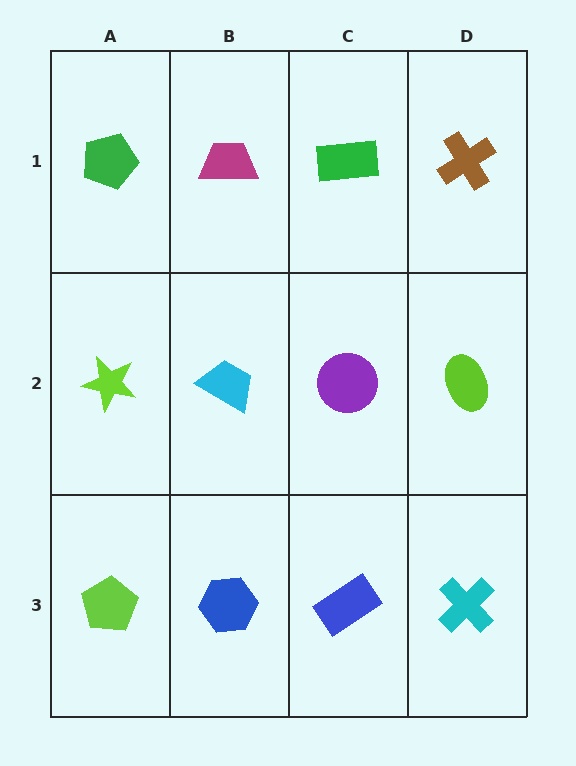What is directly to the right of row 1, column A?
A magenta trapezoid.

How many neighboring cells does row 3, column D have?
2.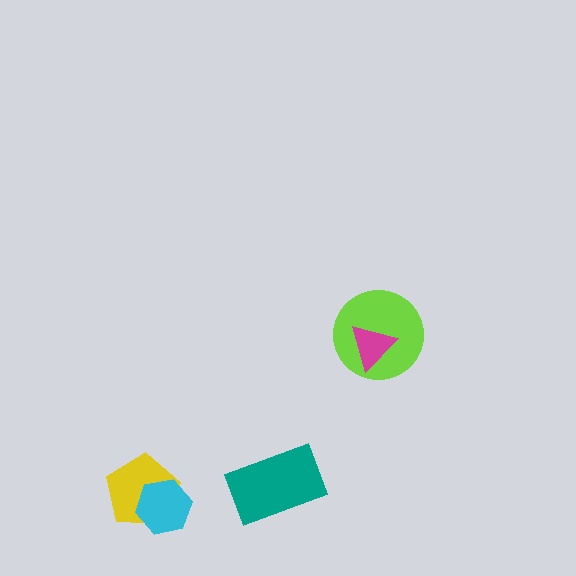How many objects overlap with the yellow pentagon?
1 object overlaps with the yellow pentagon.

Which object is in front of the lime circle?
The magenta triangle is in front of the lime circle.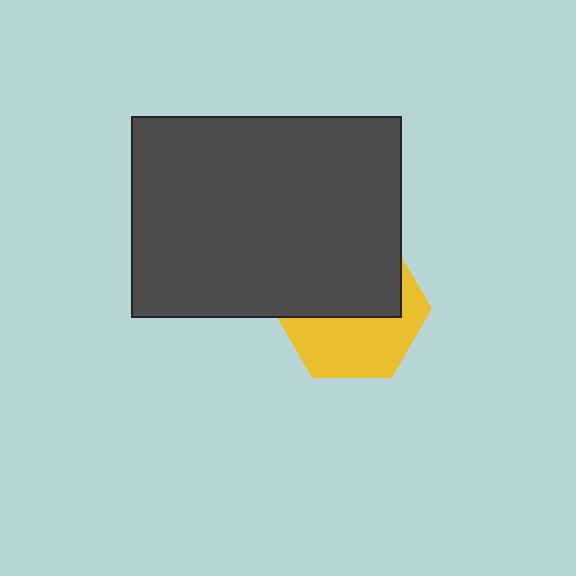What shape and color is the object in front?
The object in front is a dark gray rectangle.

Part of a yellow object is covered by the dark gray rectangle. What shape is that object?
It is a hexagon.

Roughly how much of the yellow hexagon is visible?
About half of it is visible (roughly 48%).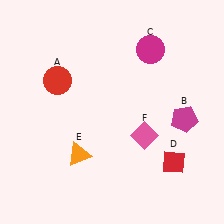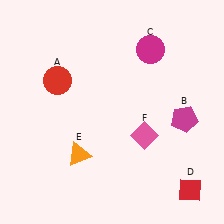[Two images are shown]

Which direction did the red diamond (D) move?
The red diamond (D) moved down.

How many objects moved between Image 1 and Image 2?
1 object moved between the two images.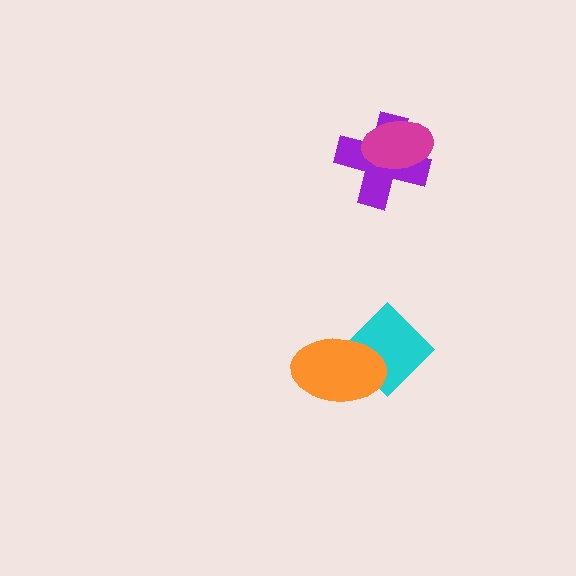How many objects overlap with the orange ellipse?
1 object overlaps with the orange ellipse.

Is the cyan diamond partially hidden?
Yes, it is partially covered by another shape.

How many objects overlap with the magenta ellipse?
1 object overlaps with the magenta ellipse.